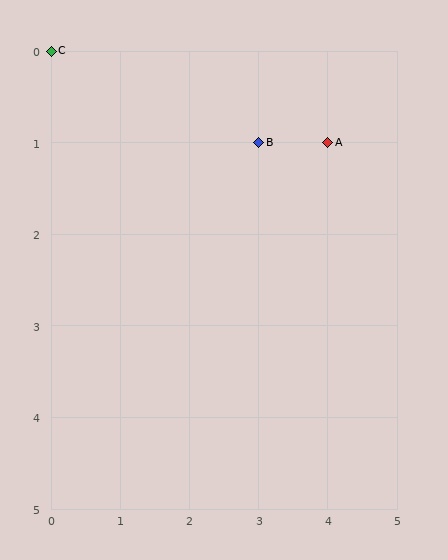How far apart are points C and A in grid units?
Points C and A are 4 columns and 1 row apart (about 4.1 grid units diagonally).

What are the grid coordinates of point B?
Point B is at grid coordinates (3, 1).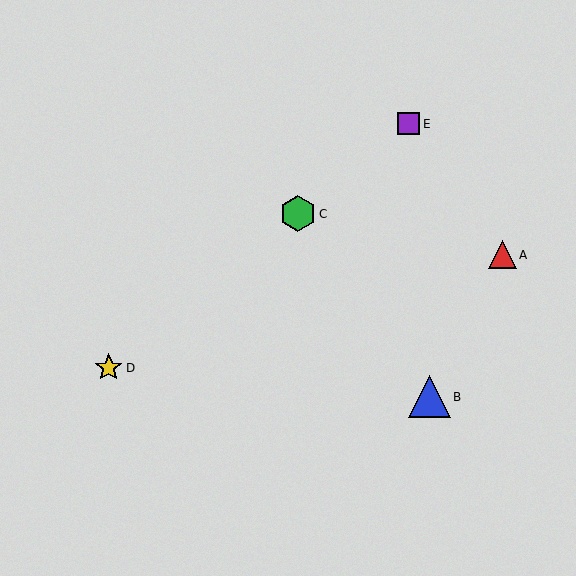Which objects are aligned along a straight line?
Objects C, D, E are aligned along a straight line.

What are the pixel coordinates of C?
Object C is at (298, 214).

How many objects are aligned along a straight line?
3 objects (C, D, E) are aligned along a straight line.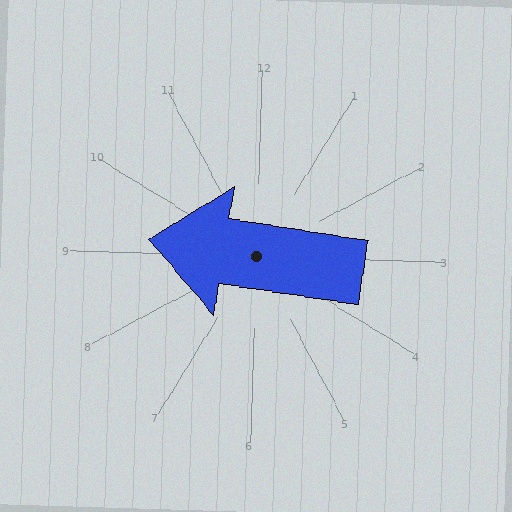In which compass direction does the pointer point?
West.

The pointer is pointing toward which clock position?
Roughly 9 o'clock.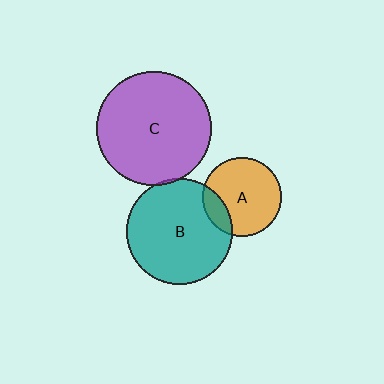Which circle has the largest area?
Circle C (purple).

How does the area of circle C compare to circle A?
Approximately 2.1 times.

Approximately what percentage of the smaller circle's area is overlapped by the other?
Approximately 5%.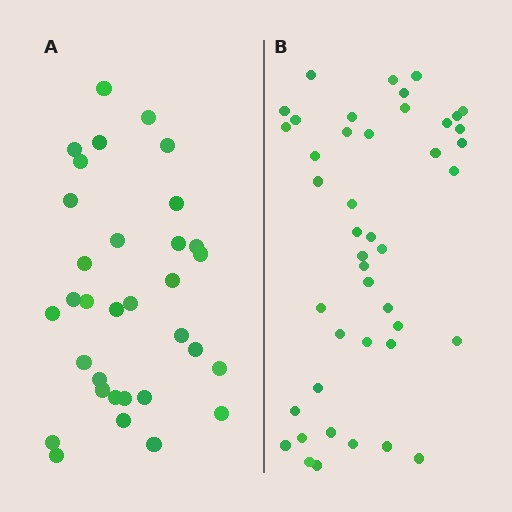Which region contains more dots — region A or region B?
Region B (the right region) has more dots.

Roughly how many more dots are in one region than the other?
Region B has roughly 12 or so more dots than region A.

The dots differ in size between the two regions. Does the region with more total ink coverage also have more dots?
No. Region A has more total ink coverage because its dots are larger, but region B actually contains more individual dots. Total area can be misleading — the number of items is what matters here.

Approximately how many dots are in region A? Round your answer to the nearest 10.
About 30 dots. (The exact count is 33, which rounds to 30.)